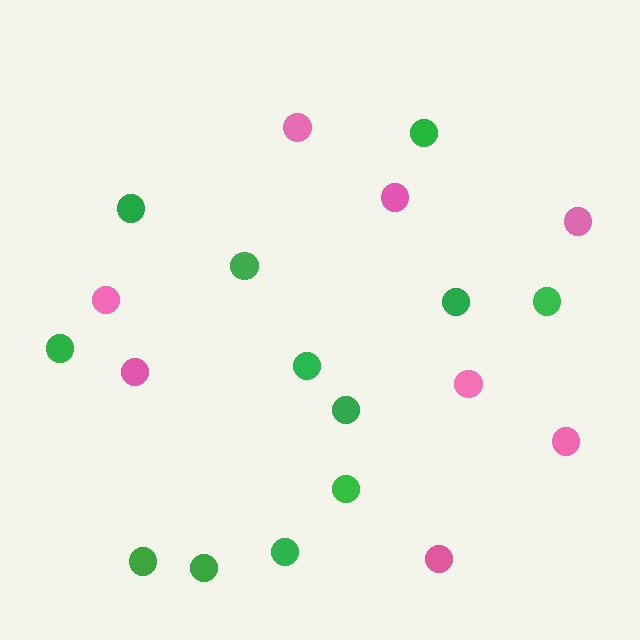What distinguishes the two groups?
There are 2 groups: one group of pink circles (8) and one group of green circles (12).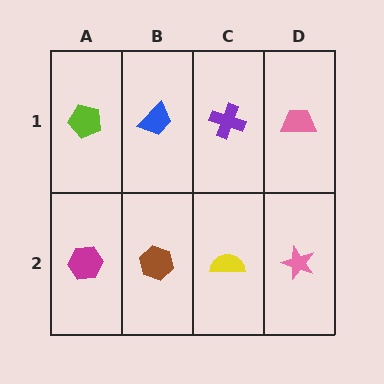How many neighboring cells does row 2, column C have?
3.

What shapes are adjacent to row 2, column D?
A pink trapezoid (row 1, column D), a yellow semicircle (row 2, column C).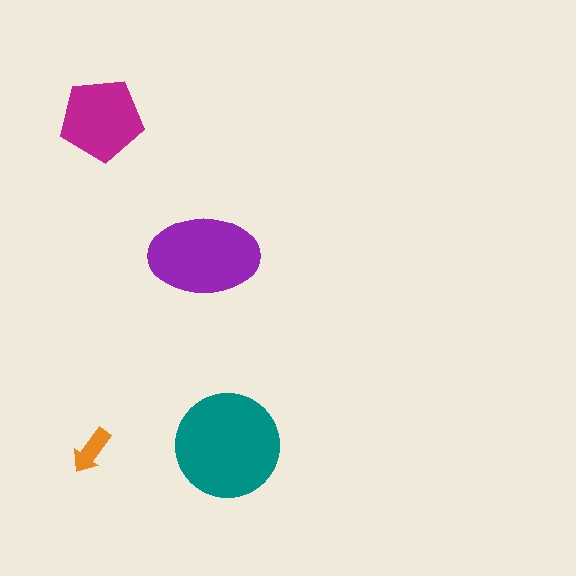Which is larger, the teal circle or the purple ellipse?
The teal circle.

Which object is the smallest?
The orange arrow.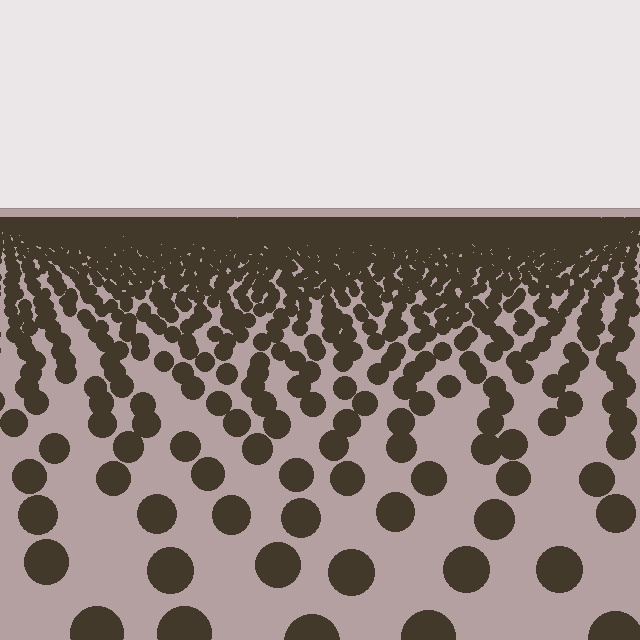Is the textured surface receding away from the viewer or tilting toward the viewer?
The surface is receding away from the viewer. Texture elements get smaller and denser toward the top.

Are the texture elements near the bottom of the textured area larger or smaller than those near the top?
Larger. Near the bottom, elements are closer to the viewer and appear at a bigger on-screen size.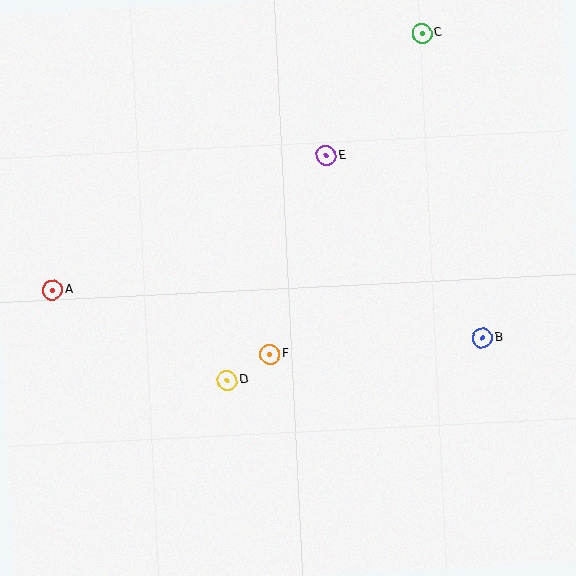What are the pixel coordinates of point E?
Point E is at (327, 156).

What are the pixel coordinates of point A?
Point A is at (53, 290).